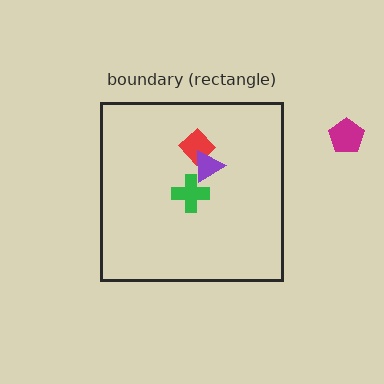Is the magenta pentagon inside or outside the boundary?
Outside.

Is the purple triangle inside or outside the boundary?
Inside.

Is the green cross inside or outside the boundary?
Inside.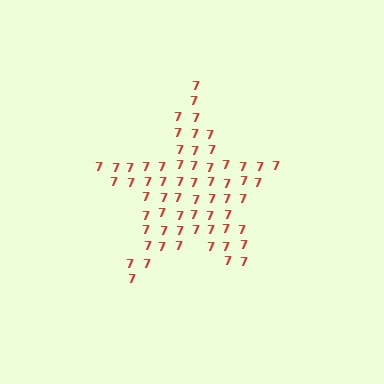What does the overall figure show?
The overall figure shows a star.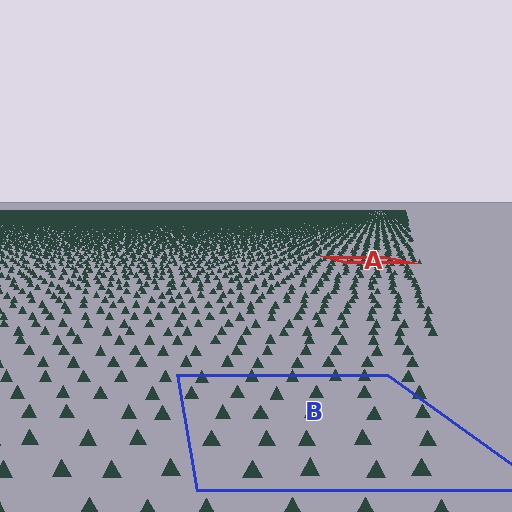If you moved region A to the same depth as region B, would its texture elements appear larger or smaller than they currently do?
They would appear larger. At a closer depth, the same texture elements are projected at a bigger on-screen size.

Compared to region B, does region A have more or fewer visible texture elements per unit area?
Region A has more texture elements per unit area — they are packed more densely because it is farther away.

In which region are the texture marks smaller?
The texture marks are smaller in region A, because it is farther away.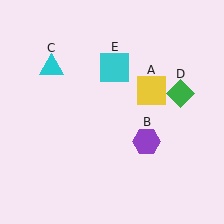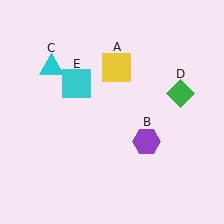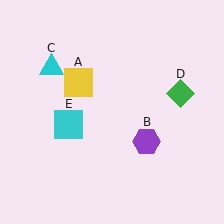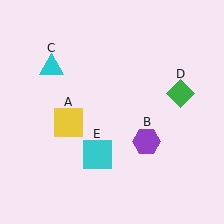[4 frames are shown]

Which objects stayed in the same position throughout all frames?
Purple hexagon (object B) and cyan triangle (object C) and green diamond (object D) remained stationary.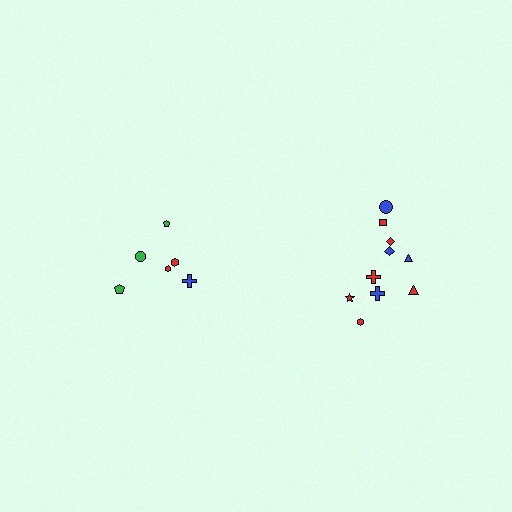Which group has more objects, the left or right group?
The right group.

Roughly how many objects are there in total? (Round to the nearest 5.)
Roughly 15 objects in total.